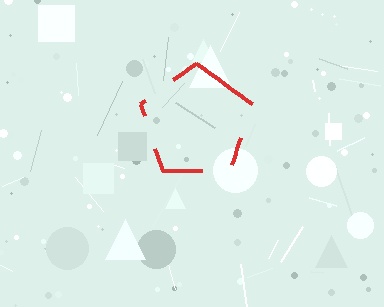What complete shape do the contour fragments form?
The contour fragments form a pentagon.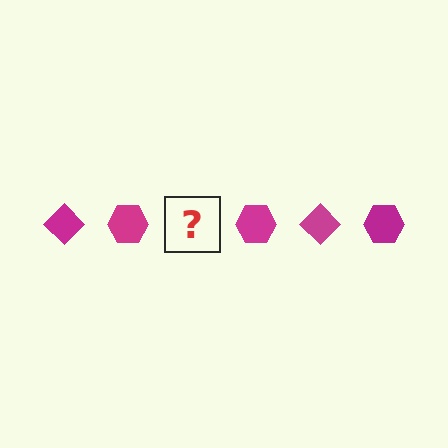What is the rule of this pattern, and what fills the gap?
The rule is that the pattern cycles through diamond, hexagon shapes in magenta. The gap should be filled with a magenta diamond.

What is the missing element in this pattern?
The missing element is a magenta diamond.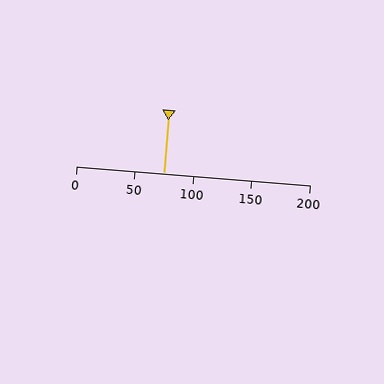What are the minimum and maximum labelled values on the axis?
The axis runs from 0 to 200.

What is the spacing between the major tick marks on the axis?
The major ticks are spaced 50 apart.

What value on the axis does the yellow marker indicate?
The marker indicates approximately 75.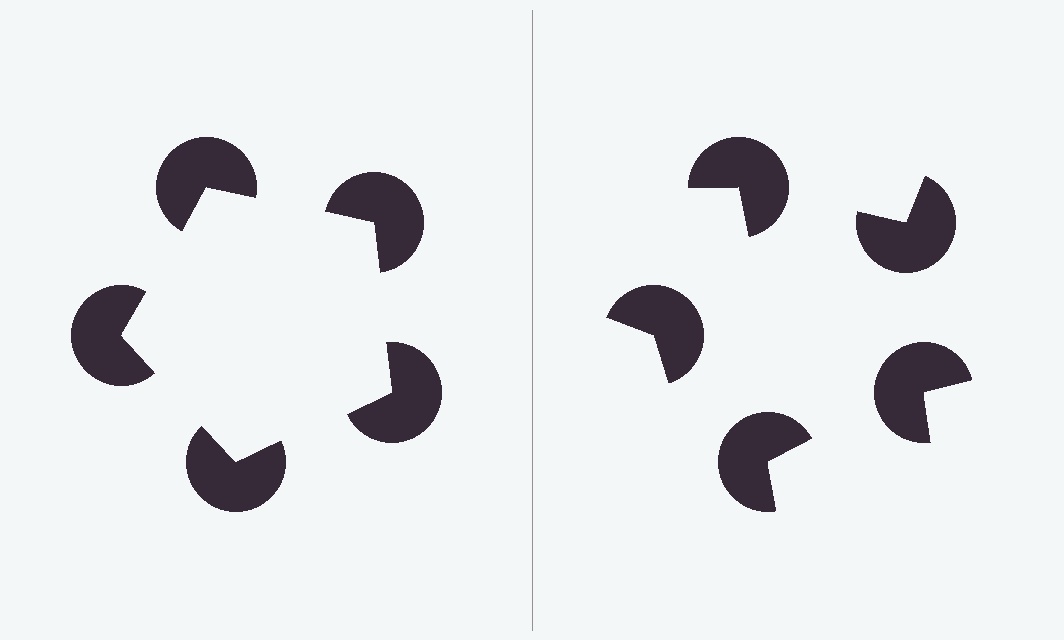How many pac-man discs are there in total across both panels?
10 — 5 on each side.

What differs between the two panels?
The pac-man discs are positioned identically on both sides; only the wedge orientations differ. On the left they align to a pentagon; on the right they are misaligned.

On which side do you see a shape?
An illusory pentagon appears on the left side. On the right side the wedge cuts are rotated, so no coherent shape forms.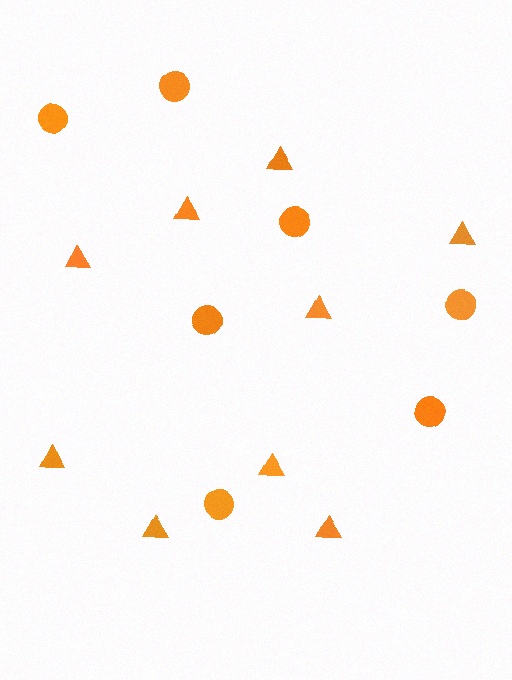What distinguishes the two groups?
There are 2 groups: one group of circles (7) and one group of triangles (9).